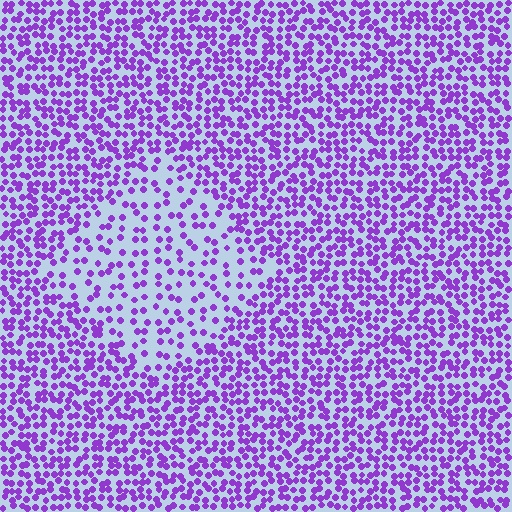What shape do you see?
I see a diamond.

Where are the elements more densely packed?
The elements are more densely packed outside the diamond boundary.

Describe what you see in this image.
The image contains small purple elements arranged at two different densities. A diamond-shaped region is visible where the elements are less densely packed than the surrounding area.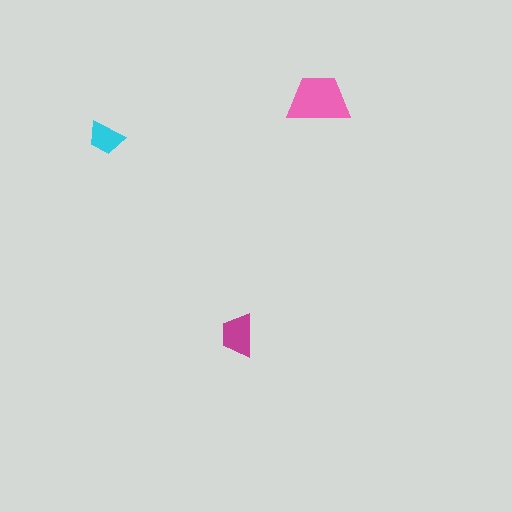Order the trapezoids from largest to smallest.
the pink one, the magenta one, the cyan one.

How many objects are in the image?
There are 3 objects in the image.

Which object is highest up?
The pink trapezoid is topmost.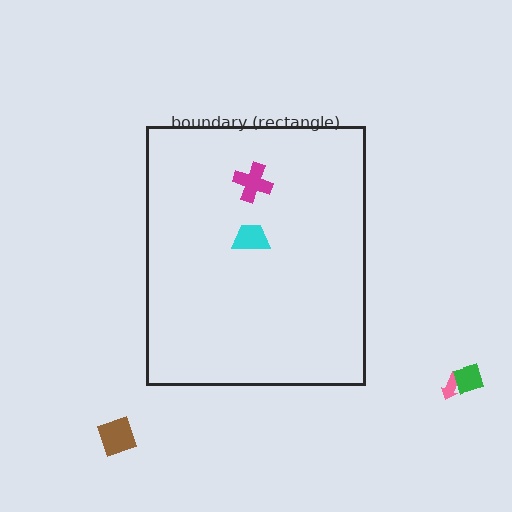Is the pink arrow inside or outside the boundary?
Outside.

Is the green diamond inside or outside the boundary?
Outside.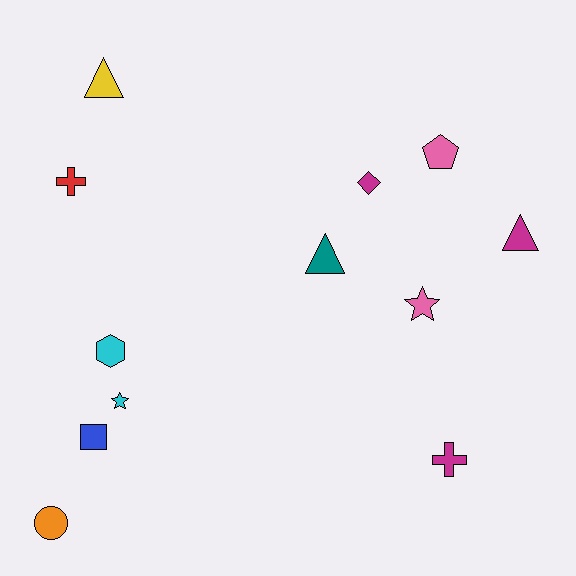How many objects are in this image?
There are 12 objects.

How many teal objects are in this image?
There is 1 teal object.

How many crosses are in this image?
There are 2 crosses.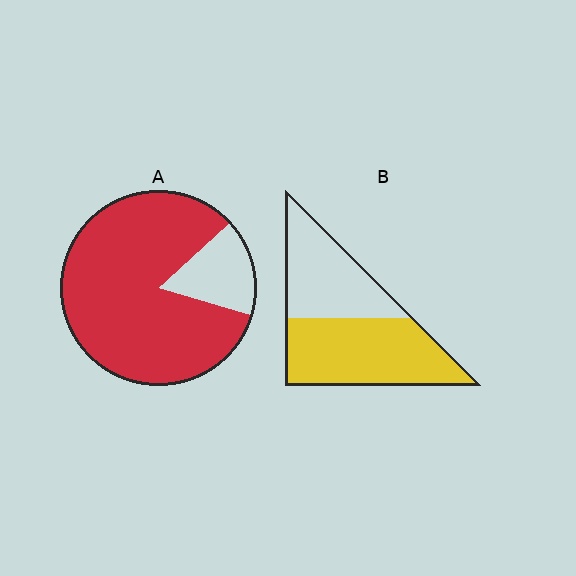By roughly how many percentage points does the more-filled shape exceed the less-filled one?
By roughly 25 percentage points (A over B).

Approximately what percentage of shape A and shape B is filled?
A is approximately 85% and B is approximately 55%.